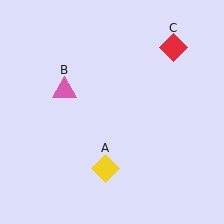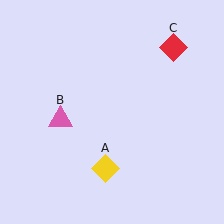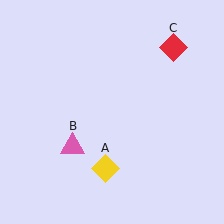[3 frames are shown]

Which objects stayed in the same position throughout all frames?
Yellow diamond (object A) and red diamond (object C) remained stationary.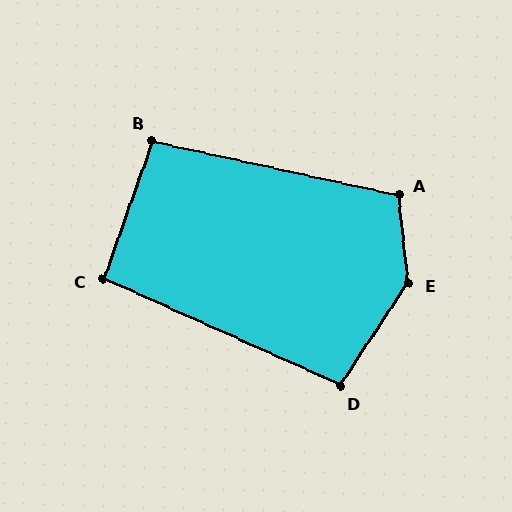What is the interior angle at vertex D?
Approximately 99 degrees (obtuse).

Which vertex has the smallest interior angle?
C, at approximately 94 degrees.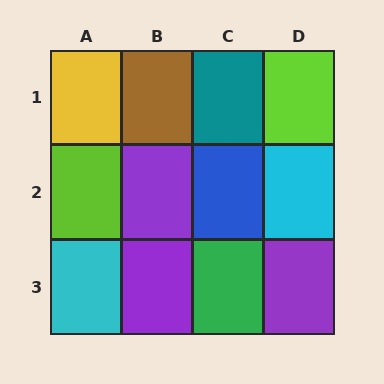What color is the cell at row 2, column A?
Lime.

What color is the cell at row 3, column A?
Cyan.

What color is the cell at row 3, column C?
Green.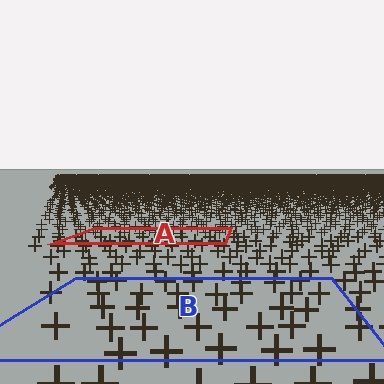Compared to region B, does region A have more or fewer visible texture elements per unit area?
Region A has more texture elements per unit area — they are packed more densely because it is farther away.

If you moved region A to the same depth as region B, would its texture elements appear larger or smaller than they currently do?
They would appear larger. At a closer depth, the same texture elements are projected at a bigger on-screen size.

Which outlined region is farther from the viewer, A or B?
Region A is farther from the viewer — the texture elements inside it appear smaller and more densely packed.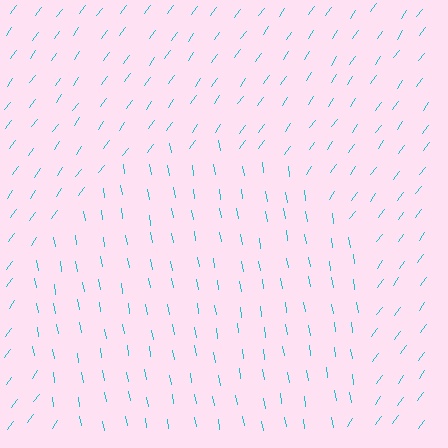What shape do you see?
I see a circle.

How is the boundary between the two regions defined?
The boundary is defined purely by a change in line orientation (approximately 45 degrees difference). All lines are the same color and thickness.